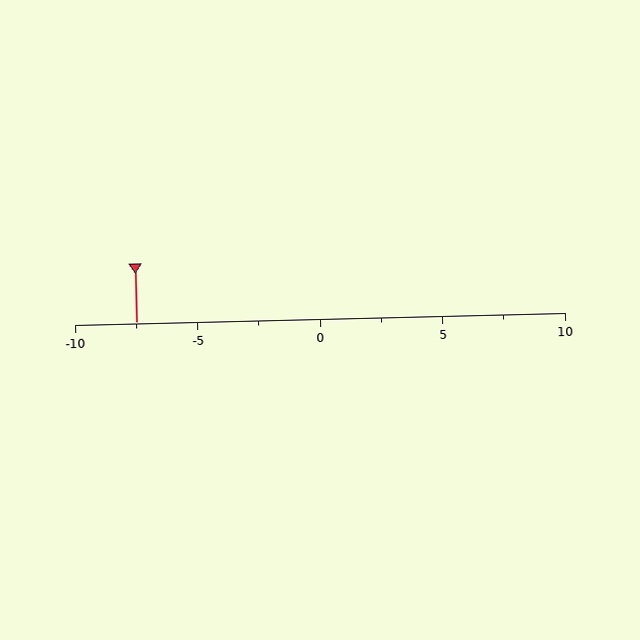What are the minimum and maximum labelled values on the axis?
The axis runs from -10 to 10.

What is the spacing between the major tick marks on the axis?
The major ticks are spaced 5 apart.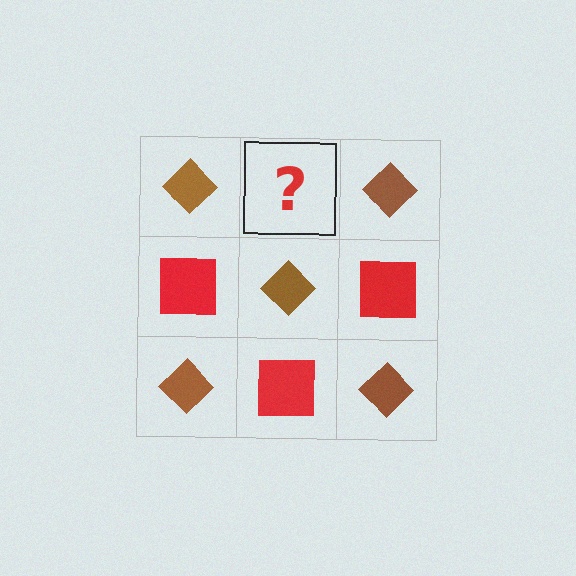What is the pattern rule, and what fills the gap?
The rule is that it alternates brown diamond and red square in a checkerboard pattern. The gap should be filled with a red square.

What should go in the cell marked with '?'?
The missing cell should contain a red square.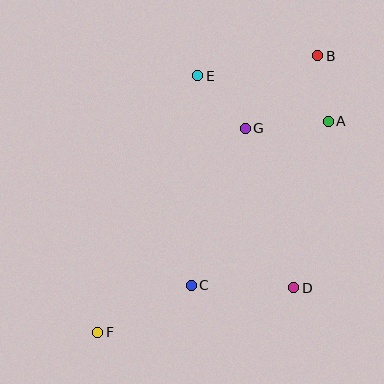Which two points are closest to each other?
Points A and B are closest to each other.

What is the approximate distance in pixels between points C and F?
The distance between C and F is approximately 105 pixels.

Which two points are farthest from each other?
Points B and F are farthest from each other.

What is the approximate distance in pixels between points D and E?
The distance between D and E is approximately 233 pixels.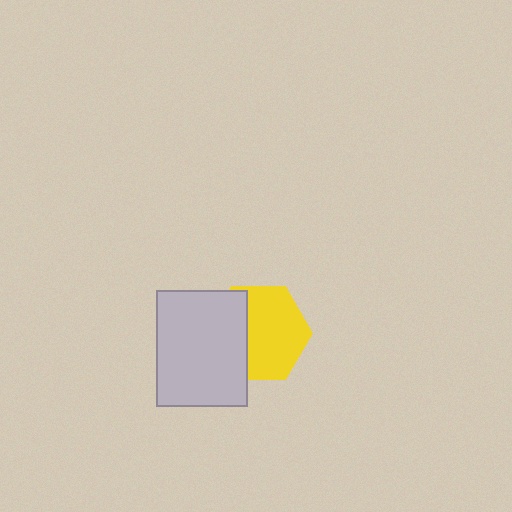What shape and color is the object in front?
The object in front is a light gray rectangle.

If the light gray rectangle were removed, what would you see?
You would see the complete yellow hexagon.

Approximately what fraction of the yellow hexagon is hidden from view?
Roughly 36% of the yellow hexagon is hidden behind the light gray rectangle.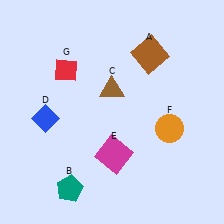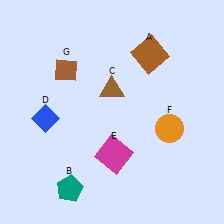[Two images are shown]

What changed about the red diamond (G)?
In Image 1, G is red. In Image 2, it changed to brown.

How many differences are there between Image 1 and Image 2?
There is 1 difference between the two images.